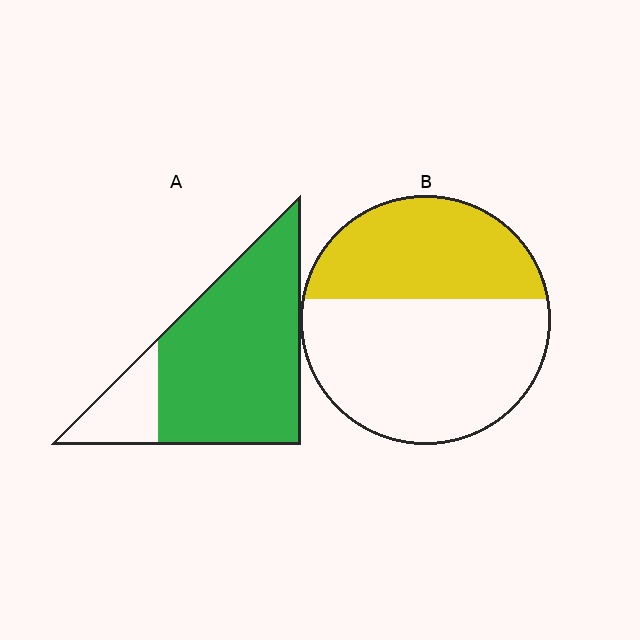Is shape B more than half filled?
No.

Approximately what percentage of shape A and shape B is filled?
A is approximately 80% and B is approximately 40%.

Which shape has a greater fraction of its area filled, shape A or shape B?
Shape A.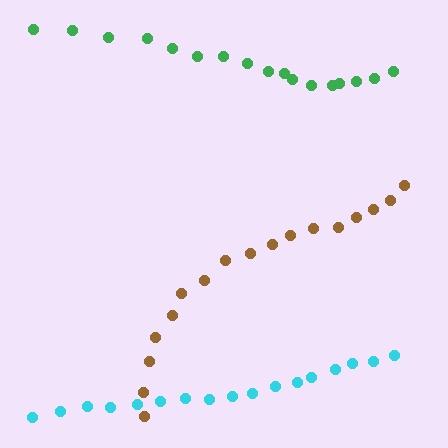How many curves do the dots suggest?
There are 3 distinct paths.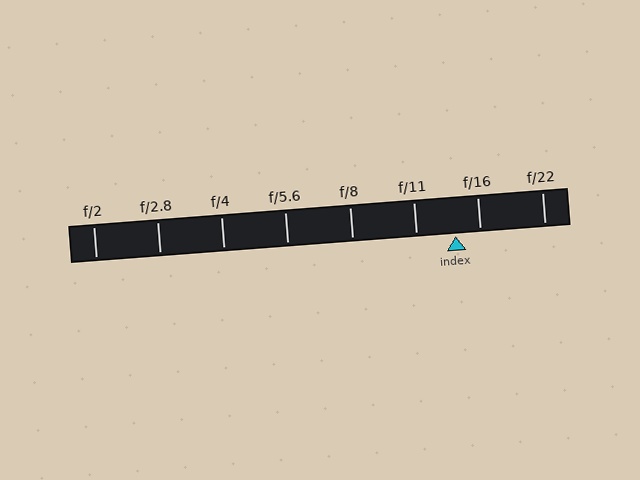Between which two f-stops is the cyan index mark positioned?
The index mark is between f/11 and f/16.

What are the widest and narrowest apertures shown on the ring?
The widest aperture shown is f/2 and the narrowest is f/22.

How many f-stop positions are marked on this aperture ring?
There are 8 f-stop positions marked.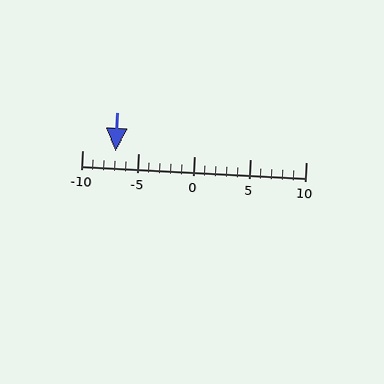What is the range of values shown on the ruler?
The ruler shows values from -10 to 10.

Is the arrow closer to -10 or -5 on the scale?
The arrow is closer to -5.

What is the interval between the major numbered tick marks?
The major tick marks are spaced 5 units apart.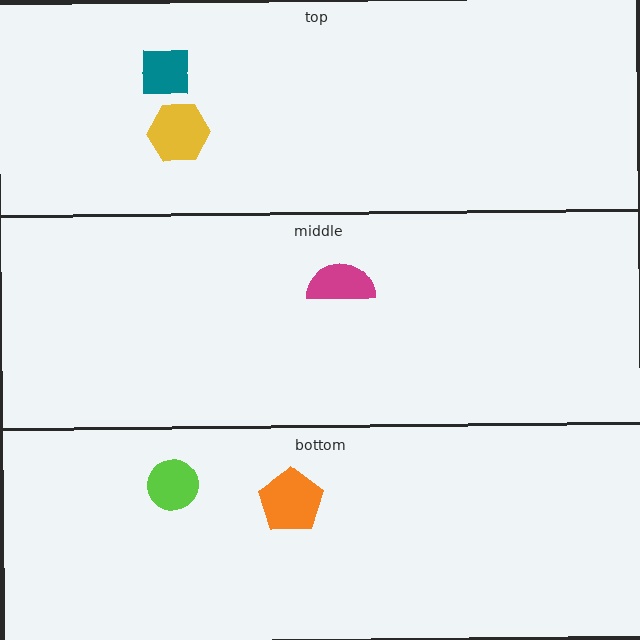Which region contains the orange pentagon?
The bottom region.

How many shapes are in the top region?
2.